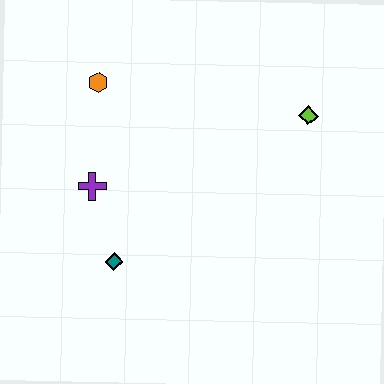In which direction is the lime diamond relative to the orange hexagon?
The lime diamond is to the right of the orange hexagon.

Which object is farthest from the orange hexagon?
The lime diamond is farthest from the orange hexagon.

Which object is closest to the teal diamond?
The purple cross is closest to the teal diamond.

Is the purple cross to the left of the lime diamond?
Yes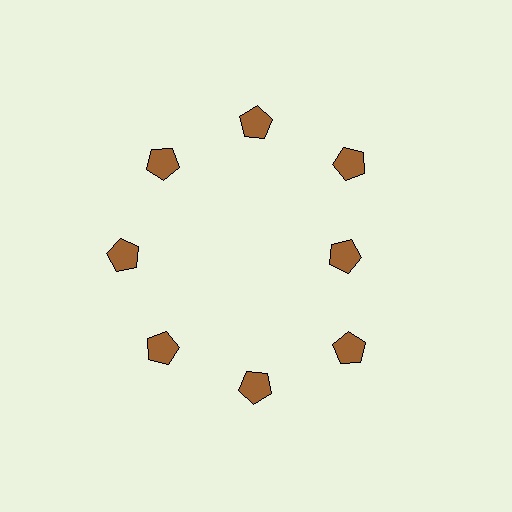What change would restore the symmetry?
The symmetry would be restored by moving it outward, back onto the ring so that all 8 pentagons sit at equal angles and equal distance from the center.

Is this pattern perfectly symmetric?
No. The 8 brown pentagons are arranged in a ring, but one element near the 3 o'clock position is pulled inward toward the center, breaking the 8-fold rotational symmetry.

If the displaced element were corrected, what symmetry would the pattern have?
It would have 8-fold rotational symmetry — the pattern would map onto itself every 45 degrees.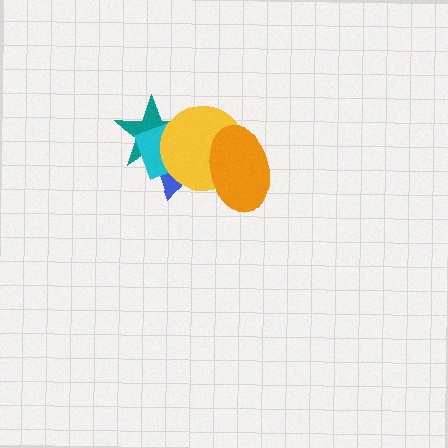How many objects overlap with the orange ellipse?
2 objects overlap with the orange ellipse.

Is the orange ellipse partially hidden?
No, no other shape covers it.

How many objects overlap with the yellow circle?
4 objects overlap with the yellow circle.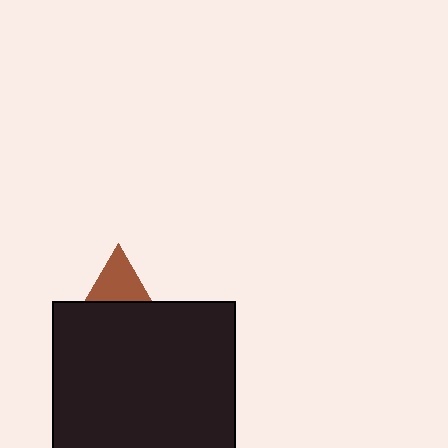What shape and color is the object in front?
The object in front is a black square.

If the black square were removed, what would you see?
You would see the complete brown triangle.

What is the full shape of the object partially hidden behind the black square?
The partially hidden object is a brown triangle.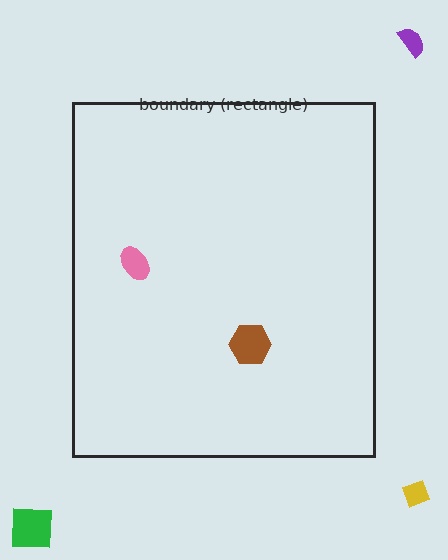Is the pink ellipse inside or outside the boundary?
Inside.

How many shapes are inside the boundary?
2 inside, 3 outside.